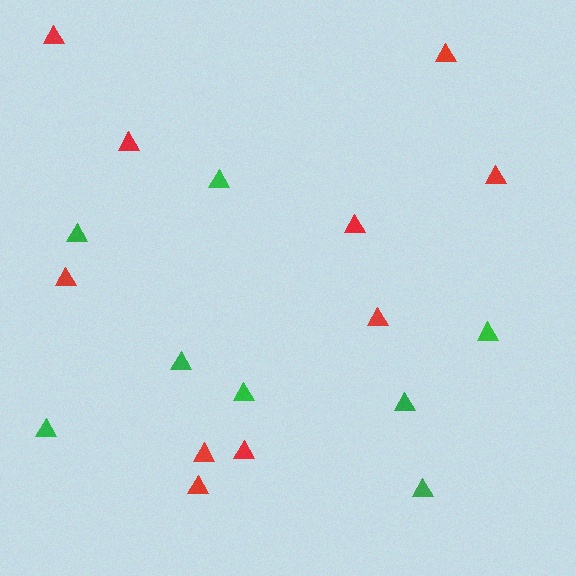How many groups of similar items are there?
There are 2 groups: one group of red triangles (10) and one group of green triangles (8).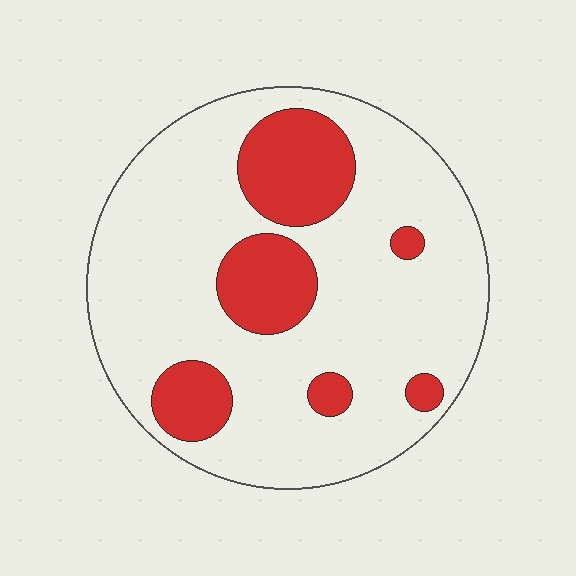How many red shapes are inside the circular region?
6.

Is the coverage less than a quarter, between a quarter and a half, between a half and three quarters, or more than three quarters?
Less than a quarter.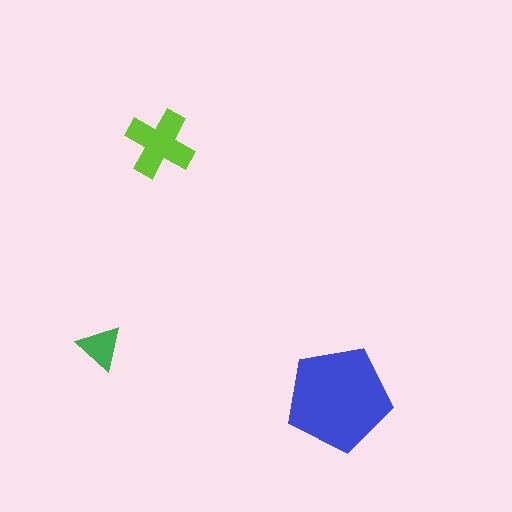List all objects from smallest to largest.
The green triangle, the lime cross, the blue pentagon.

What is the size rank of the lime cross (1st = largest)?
2nd.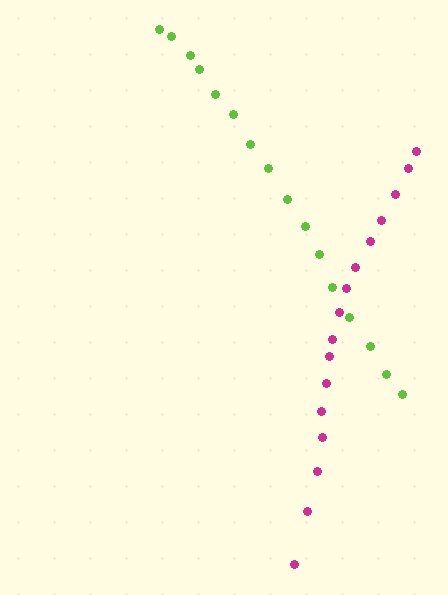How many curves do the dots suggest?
There are 2 distinct paths.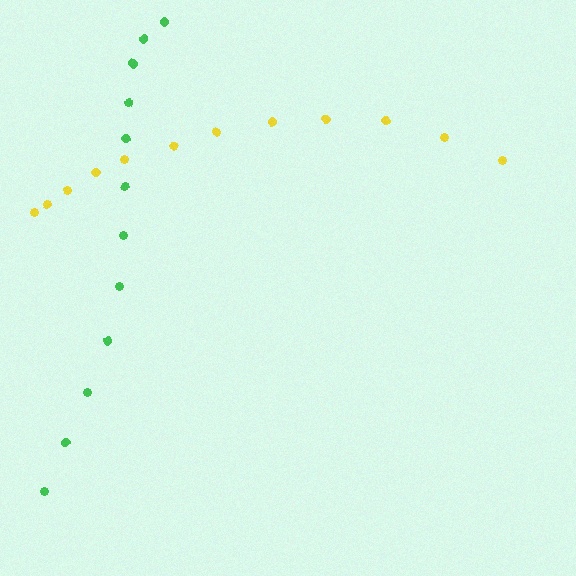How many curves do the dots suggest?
There are 2 distinct paths.